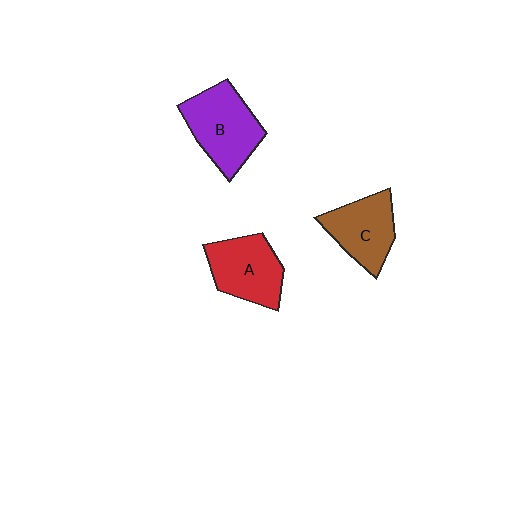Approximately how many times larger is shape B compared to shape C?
Approximately 1.2 times.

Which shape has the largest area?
Shape B (purple).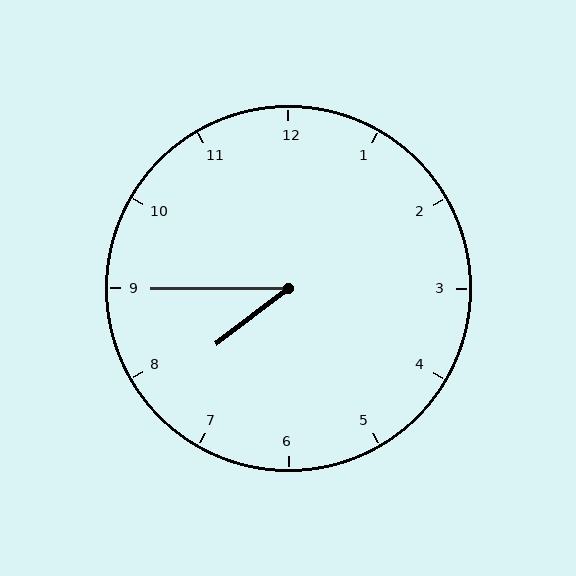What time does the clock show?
7:45.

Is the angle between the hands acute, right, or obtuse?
It is acute.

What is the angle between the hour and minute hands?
Approximately 38 degrees.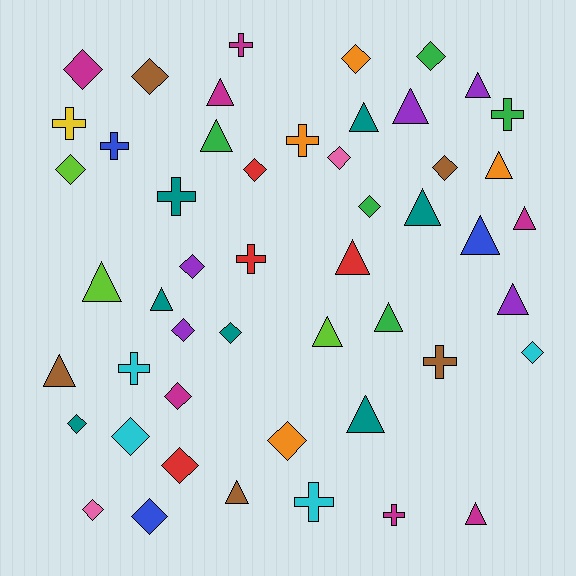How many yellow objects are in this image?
There is 1 yellow object.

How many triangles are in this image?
There are 19 triangles.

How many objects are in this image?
There are 50 objects.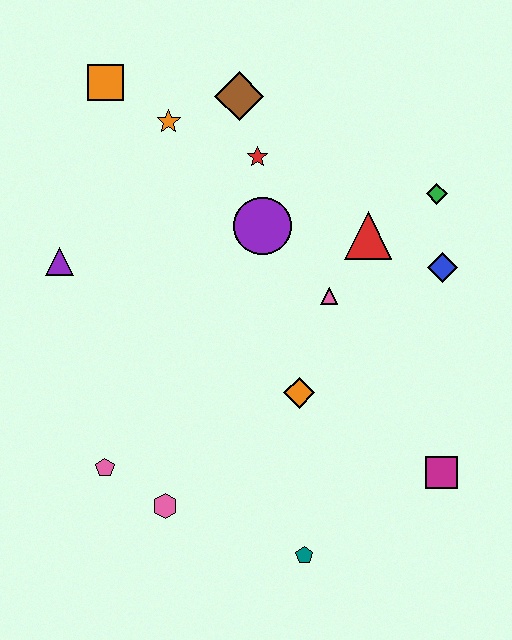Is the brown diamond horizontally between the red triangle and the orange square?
Yes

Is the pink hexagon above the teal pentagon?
Yes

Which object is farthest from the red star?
The teal pentagon is farthest from the red star.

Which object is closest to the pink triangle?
The red triangle is closest to the pink triangle.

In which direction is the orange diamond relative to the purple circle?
The orange diamond is below the purple circle.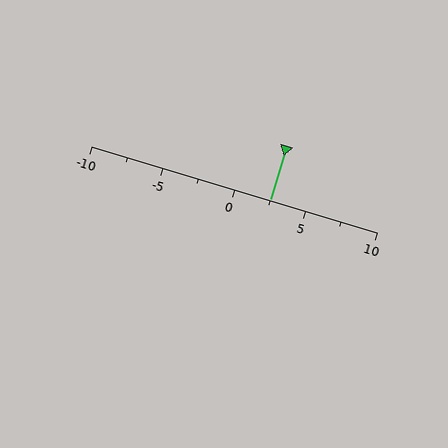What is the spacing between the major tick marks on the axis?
The major ticks are spaced 5 apart.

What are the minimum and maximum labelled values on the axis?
The axis runs from -10 to 10.